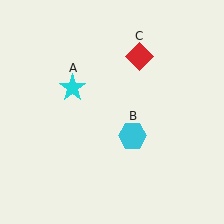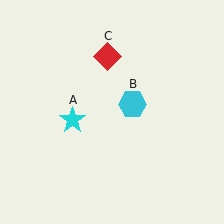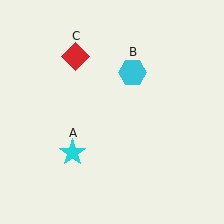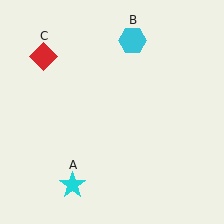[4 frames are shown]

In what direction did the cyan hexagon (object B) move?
The cyan hexagon (object B) moved up.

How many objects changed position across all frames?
3 objects changed position: cyan star (object A), cyan hexagon (object B), red diamond (object C).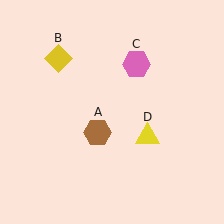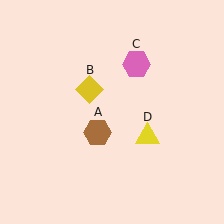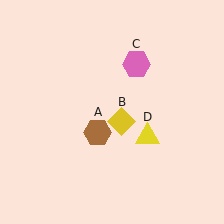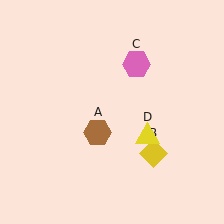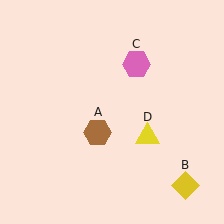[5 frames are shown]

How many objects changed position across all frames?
1 object changed position: yellow diamond (object B).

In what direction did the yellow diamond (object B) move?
The yellow diamond (object B) moved down and to the right.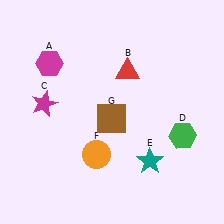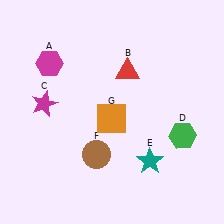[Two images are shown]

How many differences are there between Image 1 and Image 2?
There are 2 differences between the two images.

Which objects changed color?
F changed from orange to brown. G changed from brown to orange.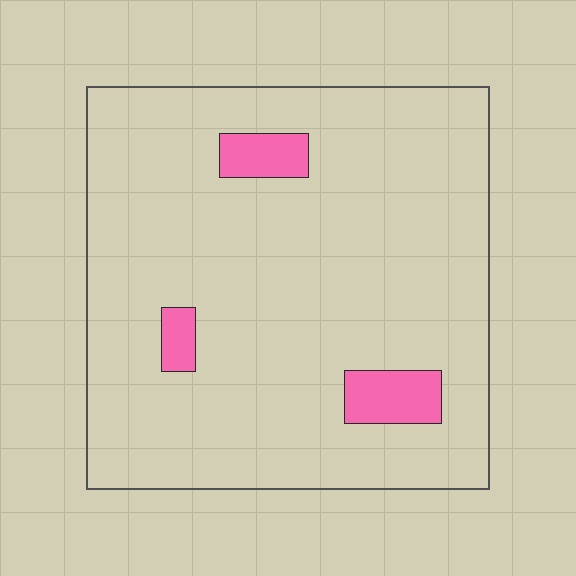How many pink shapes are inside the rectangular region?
3.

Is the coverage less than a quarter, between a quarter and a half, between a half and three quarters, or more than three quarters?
Less than a quarter.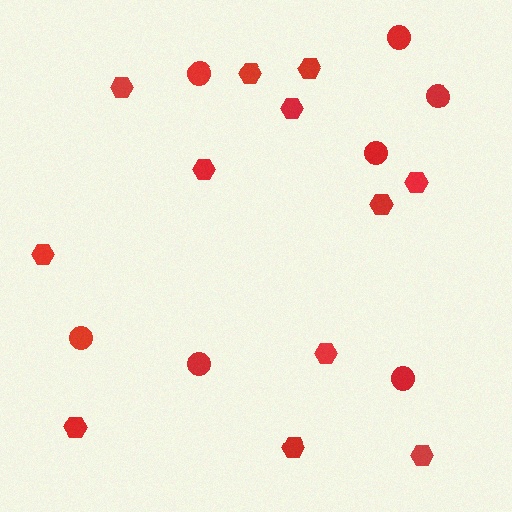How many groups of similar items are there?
There are 2 groups: one group of circles (7) and one group of hexagons (12).